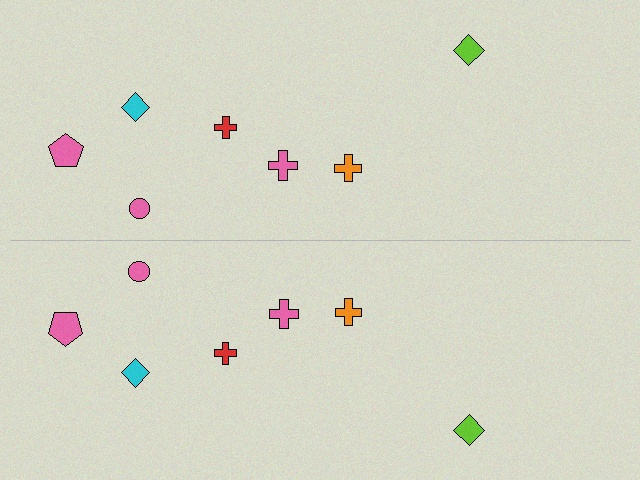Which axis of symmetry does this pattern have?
The pattern has a horizontal axis of symmetry running through the center of the image.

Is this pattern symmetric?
Yes, this pattern has bilateral (reflection) symmetry.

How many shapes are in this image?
There are 14 shapes in this image.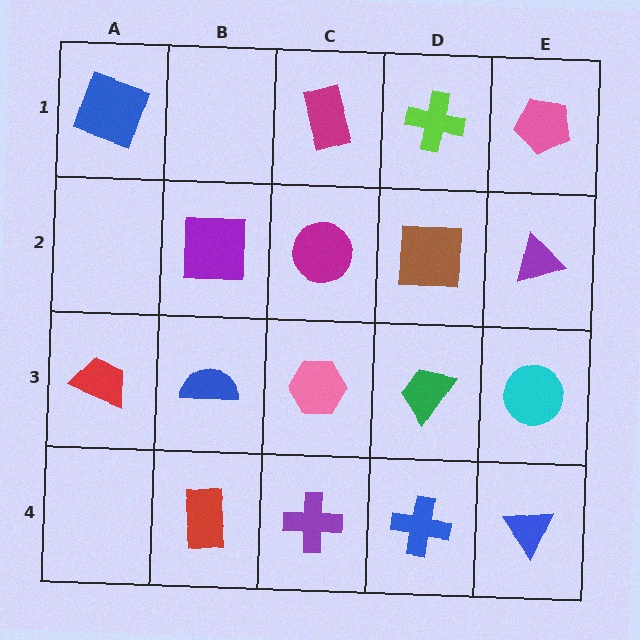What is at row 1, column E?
A pink pentagon.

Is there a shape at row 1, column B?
No, that cell is empty.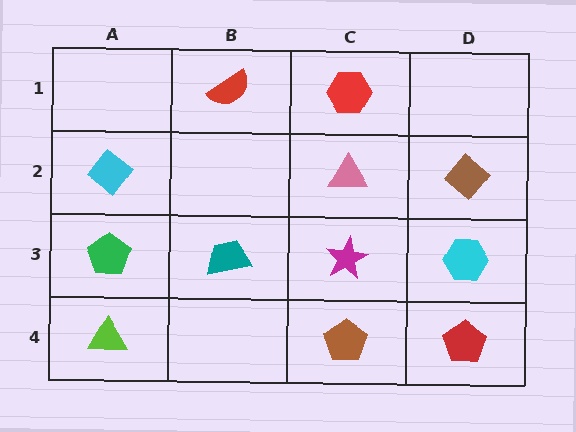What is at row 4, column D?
A red pentagon.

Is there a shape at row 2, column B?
No, that cell is empty.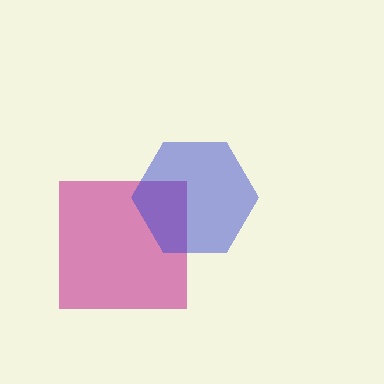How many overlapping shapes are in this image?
There are 2 overlapping shapes in the image.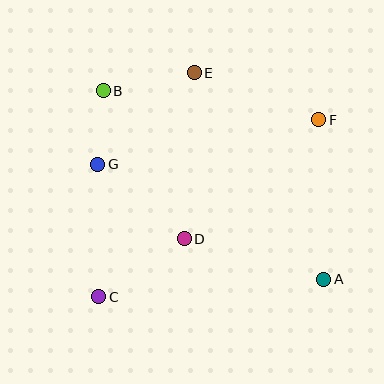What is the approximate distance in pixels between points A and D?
The distance between A and D is approximately 145 pixels.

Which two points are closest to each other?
Points B and G are closest to each other.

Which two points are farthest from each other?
Points A and B are farthest from each other.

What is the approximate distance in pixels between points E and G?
The distance between E and G is approximately 133 pixels.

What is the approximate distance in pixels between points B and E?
The distance between B and E is approximately 93 pixels.